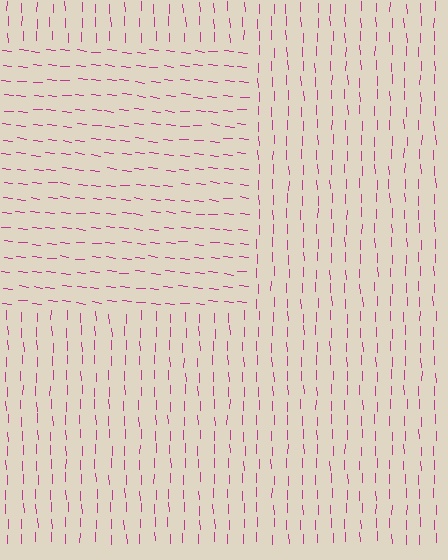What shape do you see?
I see a rectangle.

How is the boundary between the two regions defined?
The boundary is defined purely by a change in line orientation (approximately 83 degrees difference). All lines are the same color and thickness.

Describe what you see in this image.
The image is filled with small magenta line segments. A rectangle region in the image has lines oriented differently from the surrounding lines, creating a visible texture boundary.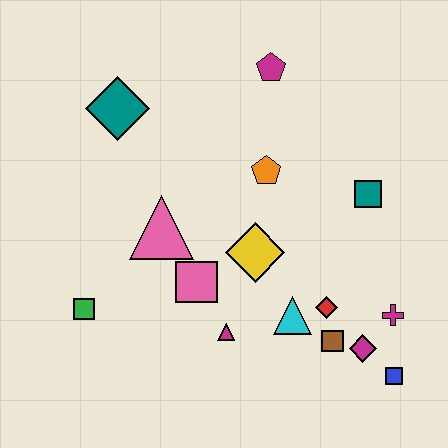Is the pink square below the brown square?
No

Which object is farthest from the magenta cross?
The teal diamond is farthest from the magenta cross.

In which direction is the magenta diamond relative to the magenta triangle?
The magenta diamond is to the right of the magenta triangle.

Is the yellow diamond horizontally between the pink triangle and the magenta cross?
Yes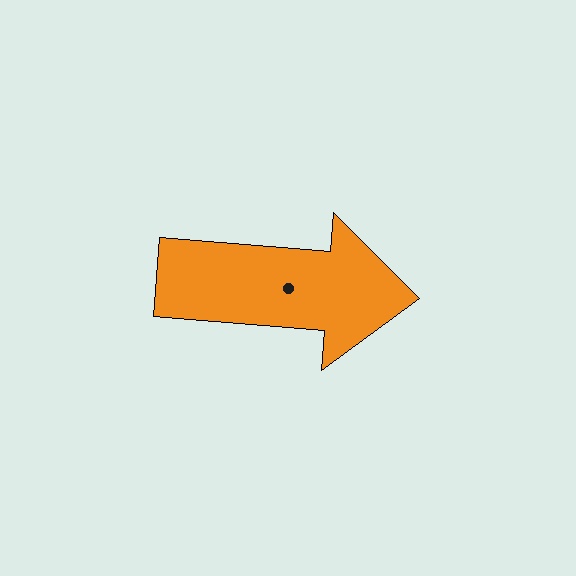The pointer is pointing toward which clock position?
Roughly 3 o'clock.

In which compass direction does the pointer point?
East.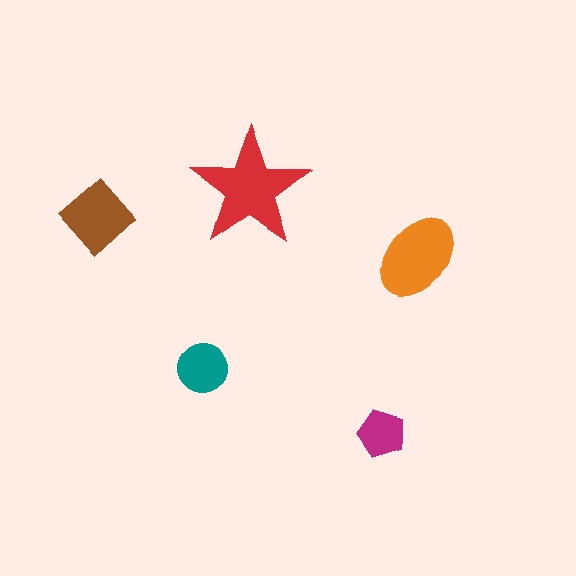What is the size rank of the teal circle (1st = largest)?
4th.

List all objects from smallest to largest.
The magenta pentagon, the teal circle, the brown diamond, the orange ellipse, the red star.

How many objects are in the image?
There are 5 objects in the image.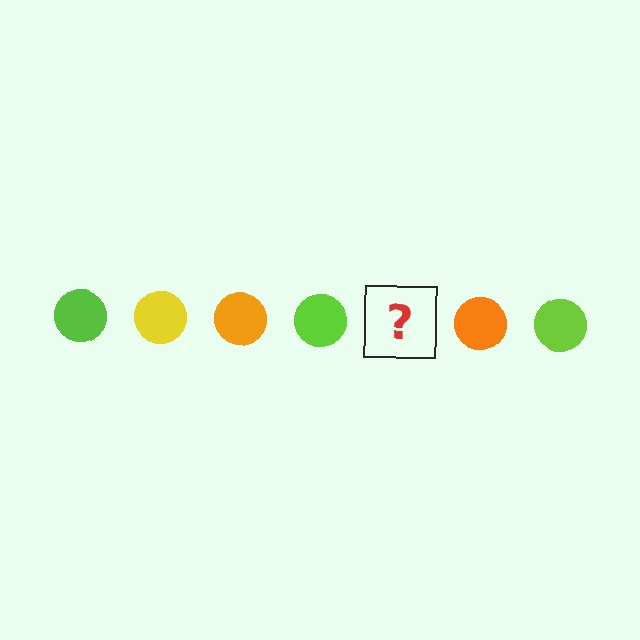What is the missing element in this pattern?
The missing element is a yellow circle.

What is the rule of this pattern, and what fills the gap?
The rule is that the pattern cycles through lime, yellow, orange circles. The gap should be filled with a yellow circle.